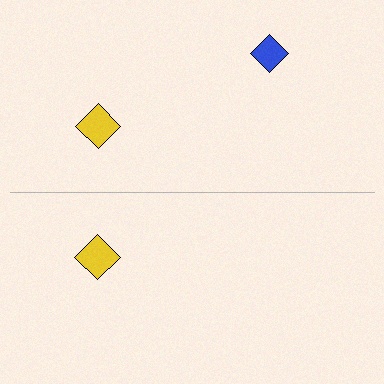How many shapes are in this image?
There are 3 shapes in this image.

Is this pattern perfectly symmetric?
No, the pattern is not perfectly symmetric. A blue diamond is missing from the bottom side.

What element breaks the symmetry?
A blue diamond is missing from the bottom side.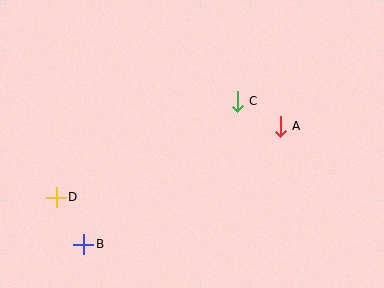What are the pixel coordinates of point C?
Point C is at (237, 101).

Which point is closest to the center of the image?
Point C at (237, 101) is closest to the center.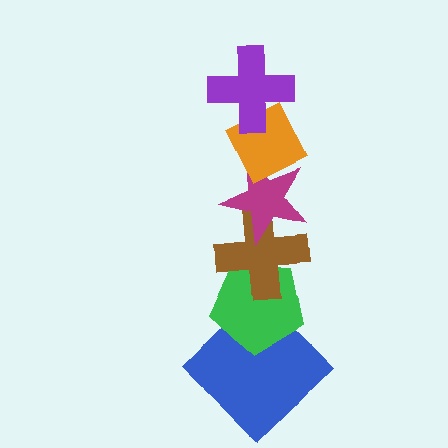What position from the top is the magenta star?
The magenta star is 3rd from the top.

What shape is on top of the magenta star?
The orange diamond is on top of the magenta star.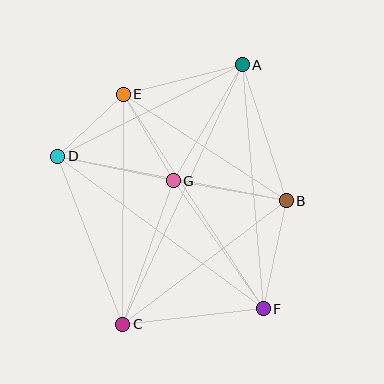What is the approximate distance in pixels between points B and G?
The distance between B and G is approximately 115 pixels.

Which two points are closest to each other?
Points D and E are closest to each other.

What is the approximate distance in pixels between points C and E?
The distance between C and E is approximately 230 pixels.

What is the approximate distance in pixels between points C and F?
The distance between C and F is approximately 141 pixels.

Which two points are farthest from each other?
Points A and C are farthest from each other.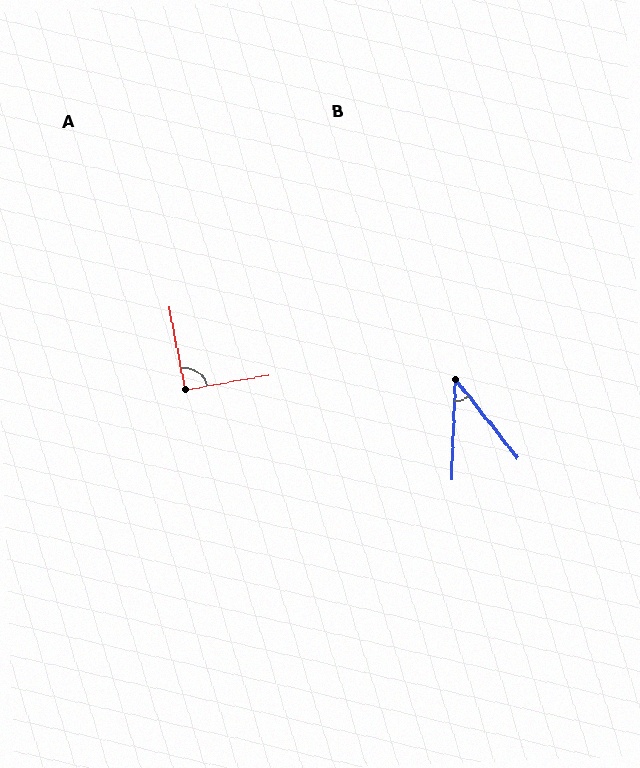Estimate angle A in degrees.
Approximately 91 degrees.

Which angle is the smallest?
B, at approximately 40 degrees.